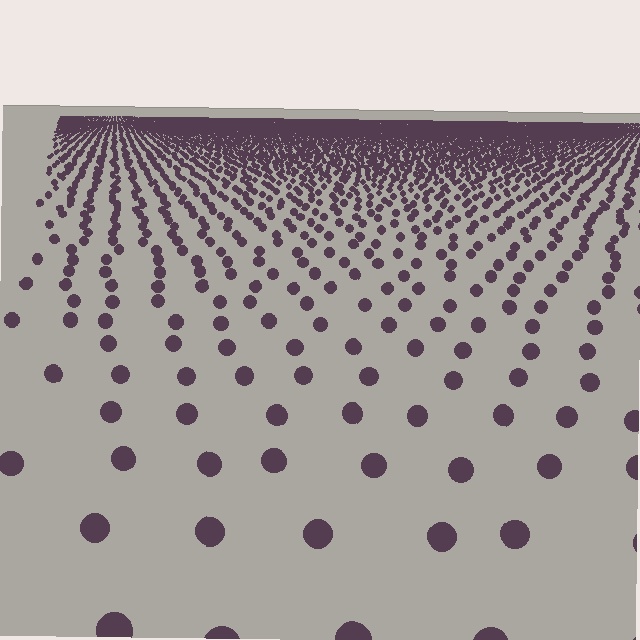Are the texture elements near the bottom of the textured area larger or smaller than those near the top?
Larger. Near the bottom, elements are closer to the viewer and appear at a bigger on-screen size.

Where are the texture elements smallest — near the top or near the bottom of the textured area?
Near the top.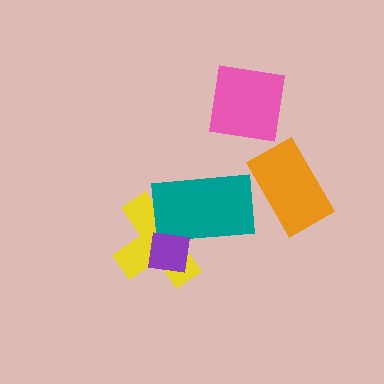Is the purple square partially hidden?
No, no other shape covers it.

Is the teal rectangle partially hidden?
Yes, it is partially covered by another shape.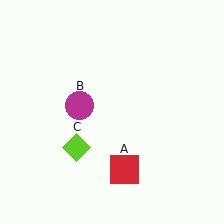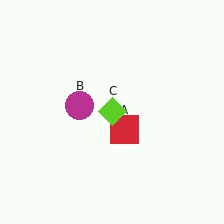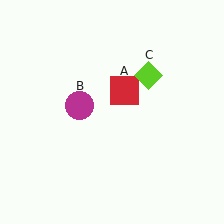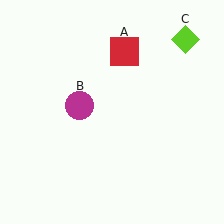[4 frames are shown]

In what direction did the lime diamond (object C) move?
The lime diamond (object C) moved up and to the right.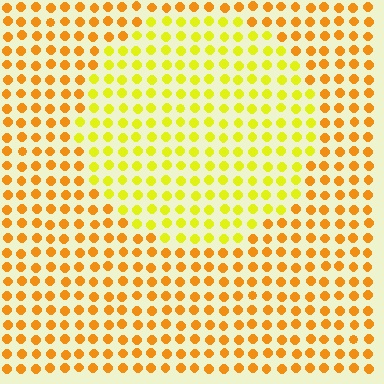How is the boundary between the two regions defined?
The boundary is defined purely by a slight shift in hue (about 31 degrees). Spacing, size, and orientation are identical on both sides.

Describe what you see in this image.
The image is filled with small orange elements in a uniform arrangement. A circle-shaped region is visible where the elements are tinted to a slightly different hue, forming a subtle color boundary.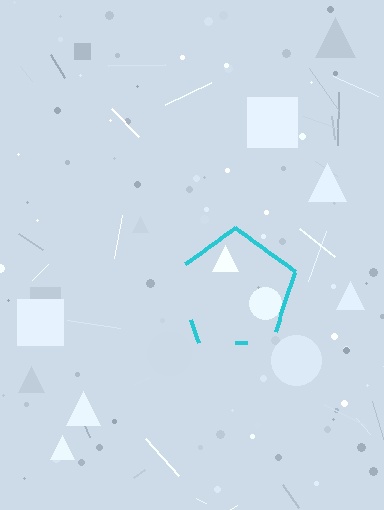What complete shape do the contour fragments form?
The contour fragments form a pentagon.